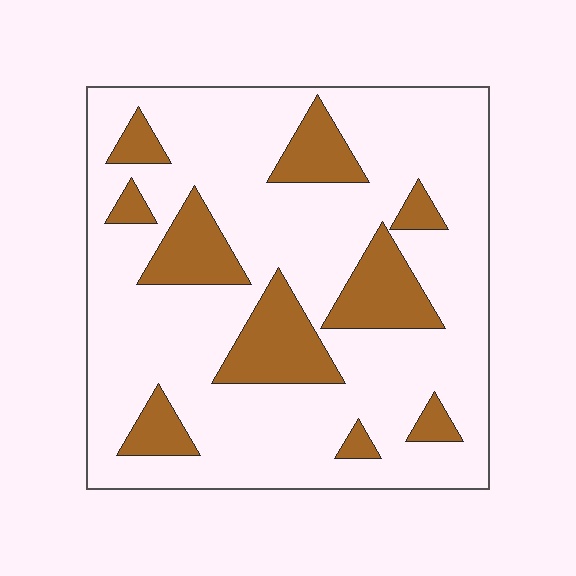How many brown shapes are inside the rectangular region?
10.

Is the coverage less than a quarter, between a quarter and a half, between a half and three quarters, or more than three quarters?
Less than a quarter.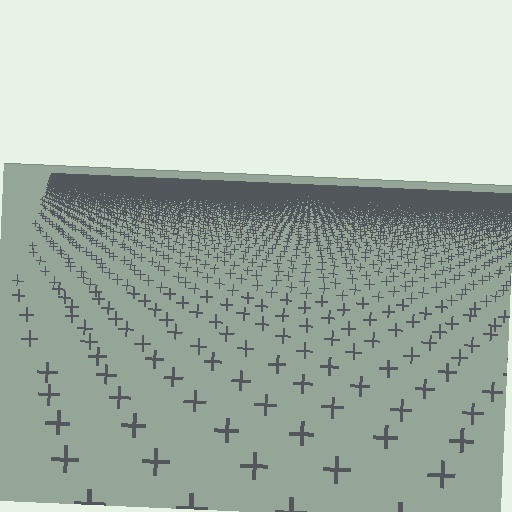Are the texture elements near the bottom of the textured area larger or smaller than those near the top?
Larger. Near the bottom, elements are closer to the viewer and appear at a bigger on-screen size.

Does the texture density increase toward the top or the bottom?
Density increases toward the top.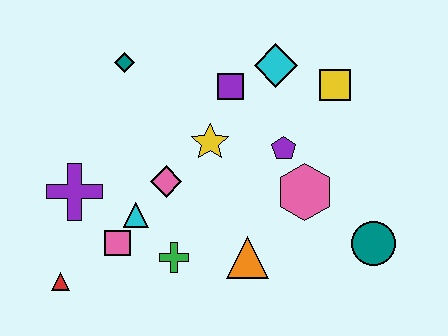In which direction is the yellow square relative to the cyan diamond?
The yellow square is to the right of the cyan diamond.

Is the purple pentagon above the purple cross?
Yes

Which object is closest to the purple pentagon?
The pink hexagon is closest to the purple pentagon.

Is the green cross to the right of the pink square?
Yes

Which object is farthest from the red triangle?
The yellow square is farthest from the red triangle.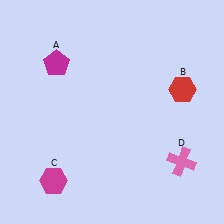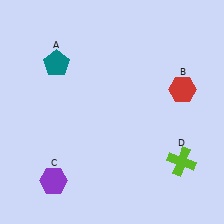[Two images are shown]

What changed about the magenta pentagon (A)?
In Image 1, A is magenta. In Image 2, it changed to teal.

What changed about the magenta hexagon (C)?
In Image 1, C is magenta. In Image 2, it changed to purple.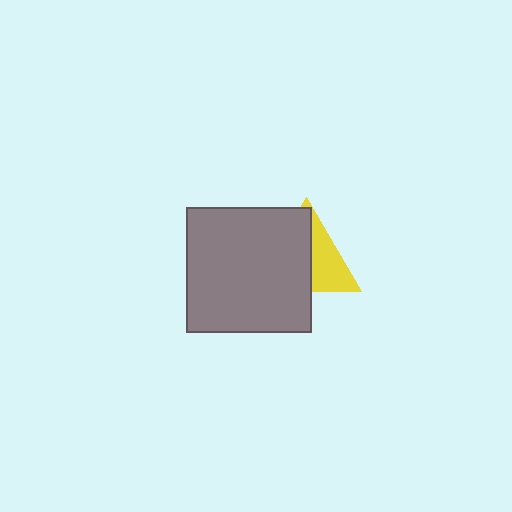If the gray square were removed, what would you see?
You would see the complete yellow triangle.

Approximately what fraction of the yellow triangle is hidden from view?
Roughly 57% of the yellow triangle is hidden behind the gray square.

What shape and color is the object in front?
The object in front is a gray square.